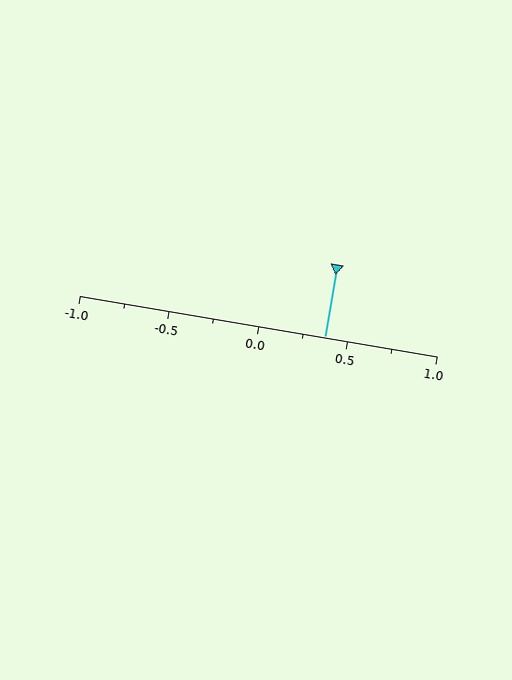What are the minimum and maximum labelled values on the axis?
The axis runs from -1.0 to 1.0.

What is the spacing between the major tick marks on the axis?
The major ticks are spaced 0.5 apart.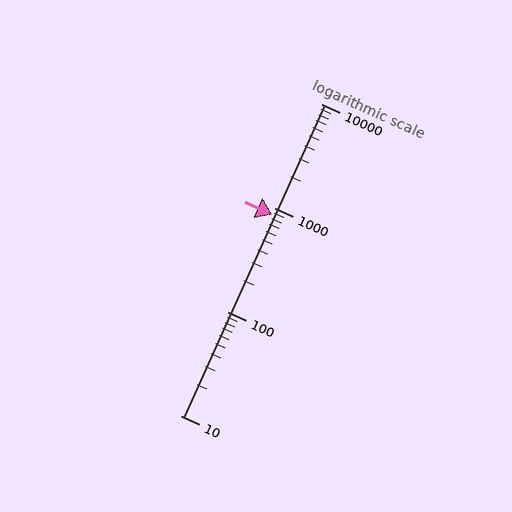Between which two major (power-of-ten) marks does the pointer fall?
The pointer is between 100 and 1000.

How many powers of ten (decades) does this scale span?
The scale spans 3 decades, from 10 to 10000.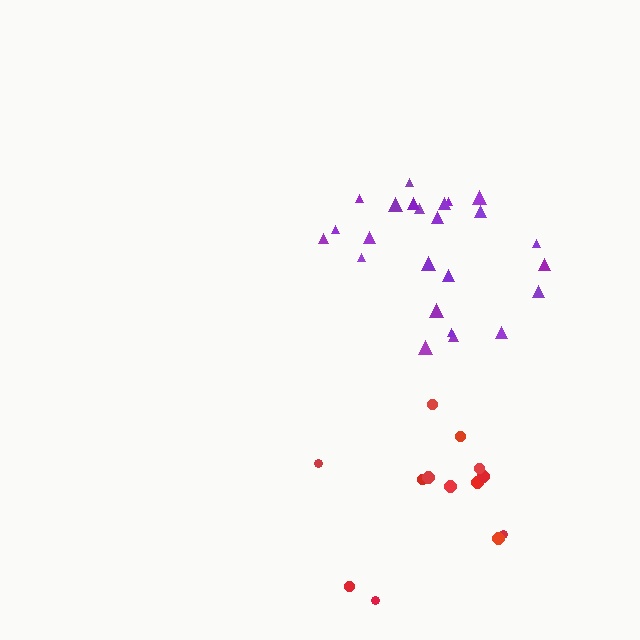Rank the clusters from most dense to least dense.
purple, red.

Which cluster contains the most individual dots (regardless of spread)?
Purple (24).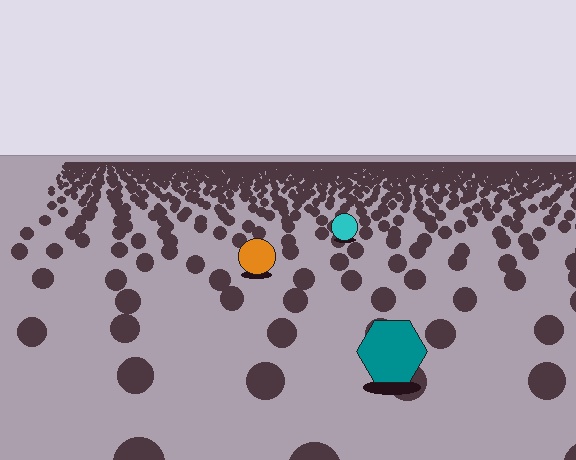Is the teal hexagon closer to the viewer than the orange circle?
Yes. The teal hexagon is closer — you can tell from the texture gradient: the ground texture is coarser near it.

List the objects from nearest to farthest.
From nearest to farthest: the teal hexagon, the orange circle, the cyan circle.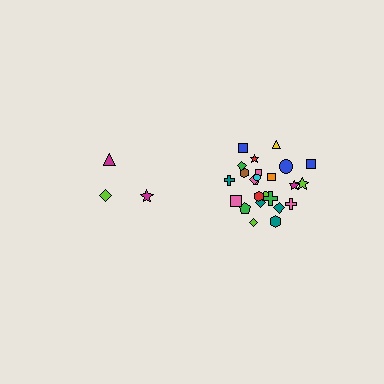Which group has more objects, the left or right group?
The right group.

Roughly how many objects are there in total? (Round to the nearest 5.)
Roughly 30 objects in total.